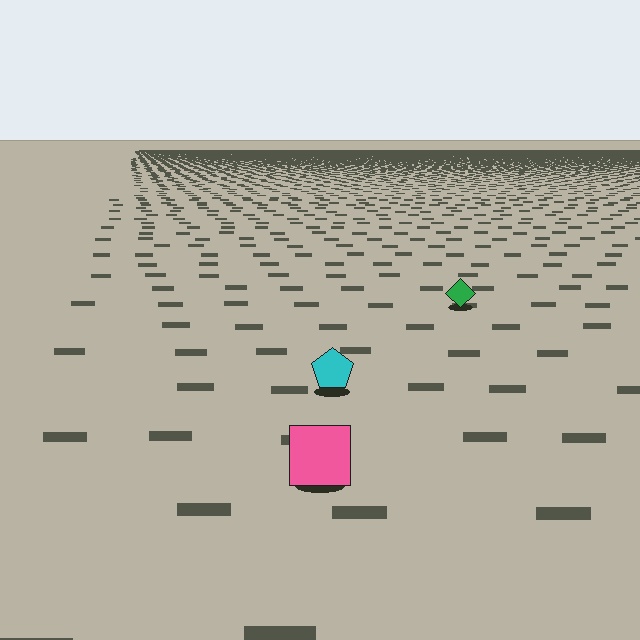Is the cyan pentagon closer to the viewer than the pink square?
No. The pink square is closer — you can tell from the texture gradient: the ground texture is coarser near it.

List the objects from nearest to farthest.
From nearest to farthest: the pink square, the cyan pentagon, the green diamond.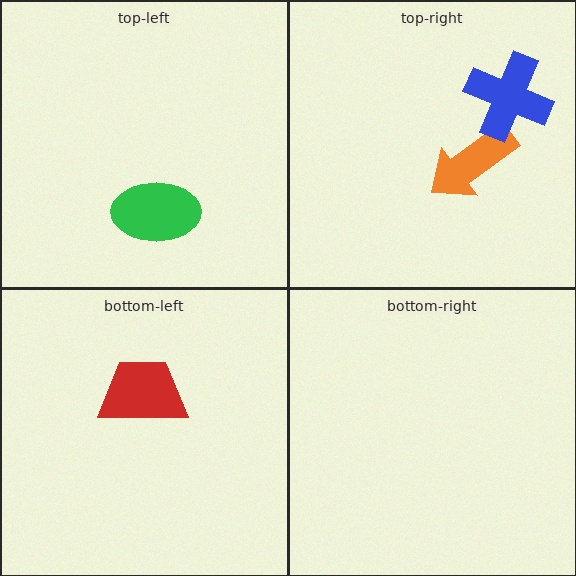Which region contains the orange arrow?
The top-right region.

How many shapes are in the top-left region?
1.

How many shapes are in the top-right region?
2.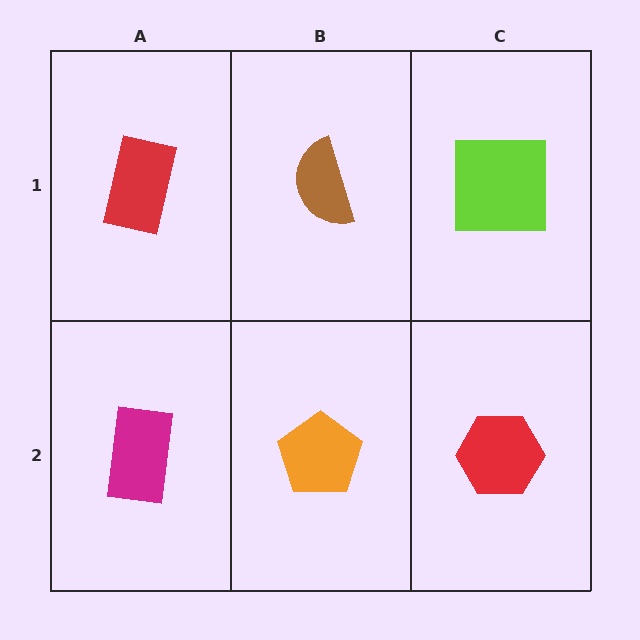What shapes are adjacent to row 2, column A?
A red rectangle (row 1, column A), an orange pentagon (row 2, column B).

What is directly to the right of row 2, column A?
An orange pentagon.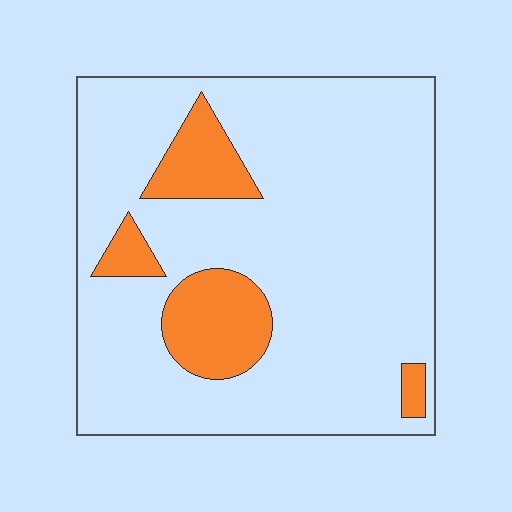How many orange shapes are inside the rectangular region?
4.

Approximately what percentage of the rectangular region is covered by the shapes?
Approximately 15%.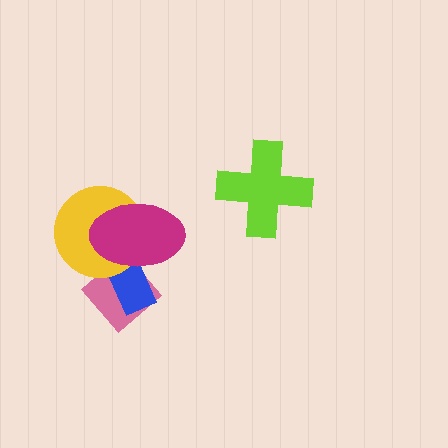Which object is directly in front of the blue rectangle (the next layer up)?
The yellow circle is directly in front of the blue rectangle.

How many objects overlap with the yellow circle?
3 objects overlap with the yellow circle.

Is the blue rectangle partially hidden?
Yes, it is partially covered by another shape.